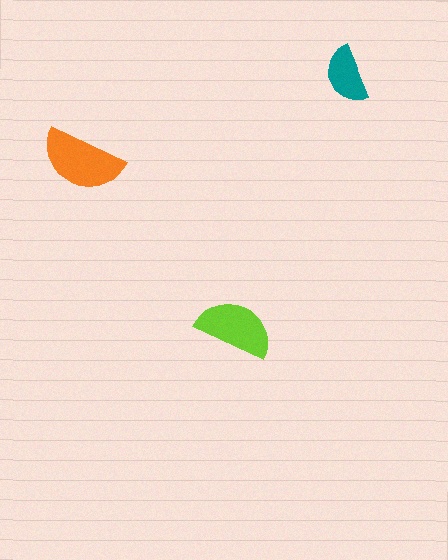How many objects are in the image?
There are 3 objects in the image.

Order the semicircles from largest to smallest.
the orange one, the lime one, the teal one.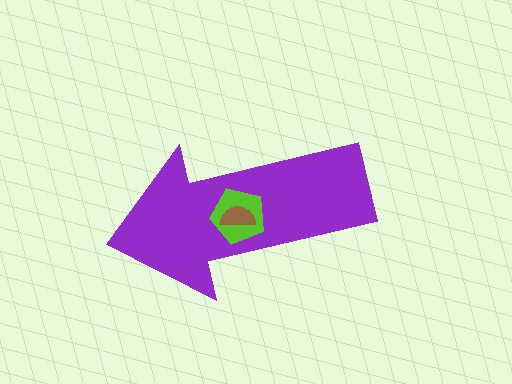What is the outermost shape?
The purple arrow.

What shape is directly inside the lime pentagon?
The brown semicircle.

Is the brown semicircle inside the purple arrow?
Yes.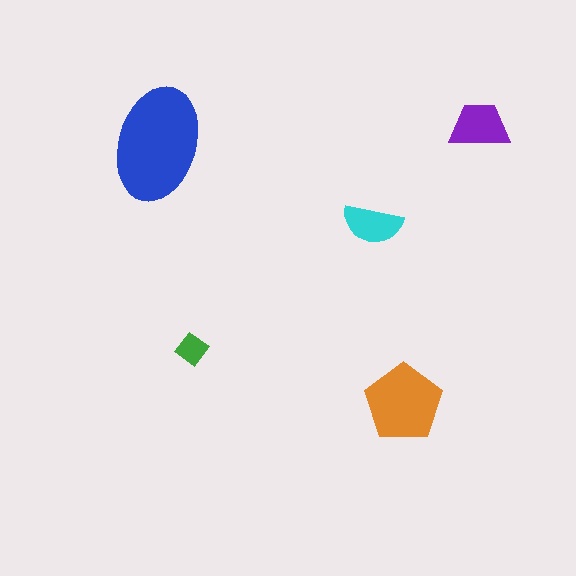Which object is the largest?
The blue ellipse.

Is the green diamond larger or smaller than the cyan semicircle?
Smaller.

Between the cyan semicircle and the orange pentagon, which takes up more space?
The orange pentagon.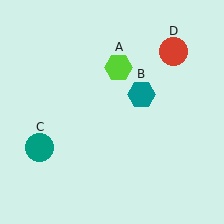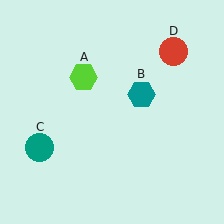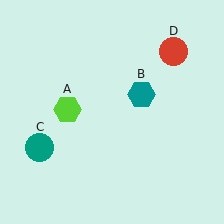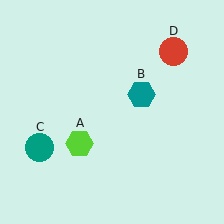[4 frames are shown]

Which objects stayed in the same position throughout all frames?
Teal hexagon (object B) and teal circle (object C) and red circle (object D) remained stationary.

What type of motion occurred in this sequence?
The lime hexagon (object A) rotated counterclockwise around the center of the scene.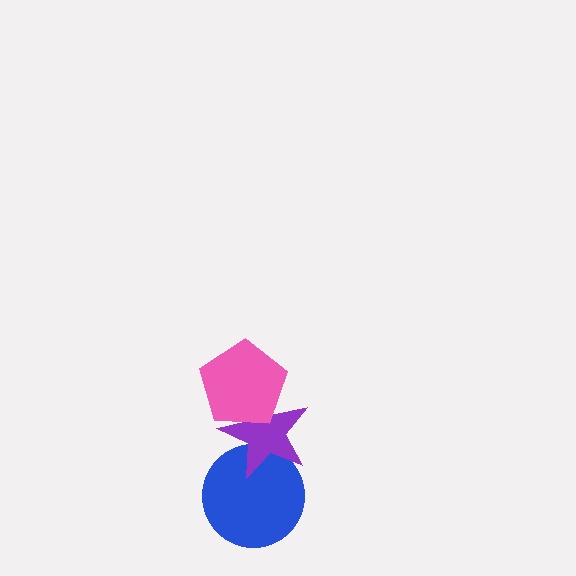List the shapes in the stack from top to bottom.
From top to bottom: the pink pentagon, the purple star, the blue circle.